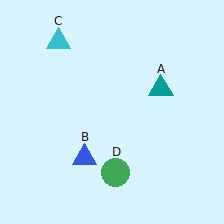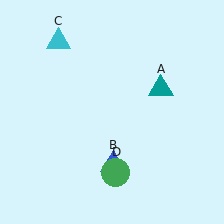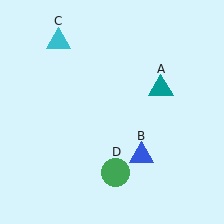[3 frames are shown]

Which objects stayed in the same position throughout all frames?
Teal triangle (object A) and cyan triangle (object C) and green circle (object D) remained stationary.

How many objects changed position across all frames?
1 object changed position: blue triangle (object B).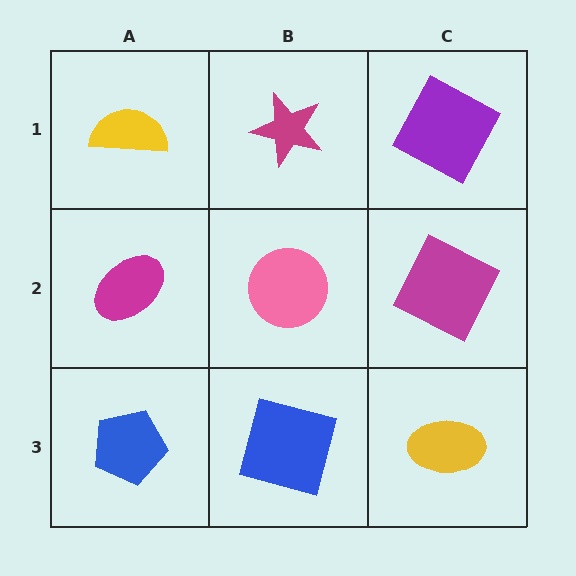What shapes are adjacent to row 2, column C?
A purple square (row 1, column C), a yellow ellipse (row 3, column C), a pink circle (row 2, column B).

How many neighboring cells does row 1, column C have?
2.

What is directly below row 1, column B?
A pink circle.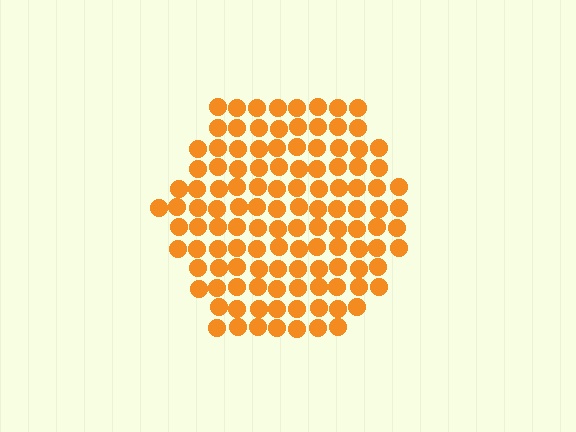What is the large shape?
The large shape is a hexagon.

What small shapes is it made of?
It is made of small circles.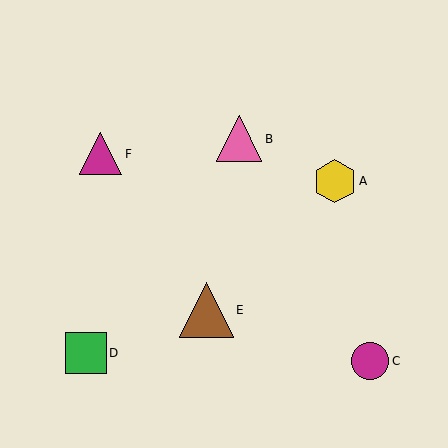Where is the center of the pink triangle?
The center of the pink triangle is at (239, 139).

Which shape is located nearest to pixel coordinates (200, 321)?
The brown triangle (labeled E) at (206, 310) is nearest to that location.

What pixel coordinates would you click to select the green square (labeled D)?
Click at (86, 353) to select the green square D.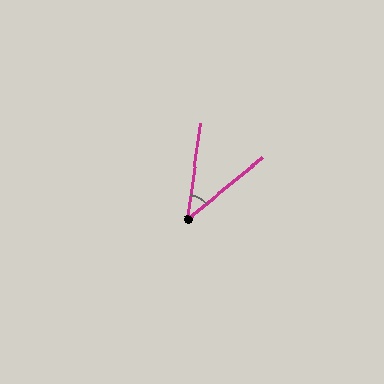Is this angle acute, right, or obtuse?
It is acute.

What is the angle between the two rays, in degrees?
Approximately 43 degrees.